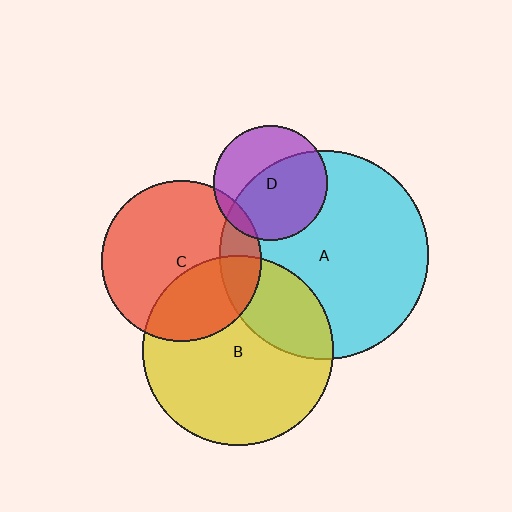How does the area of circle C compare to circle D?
Approximately 2.0 times.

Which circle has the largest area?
Circle A (cyan).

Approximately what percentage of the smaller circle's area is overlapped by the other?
Approximately 15%.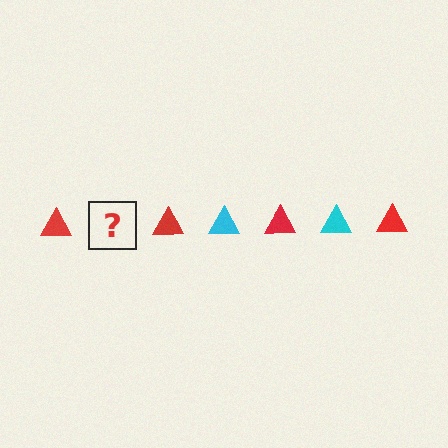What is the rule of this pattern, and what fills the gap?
The rule is that the pattern cycles through red, cyan triangles. The gap should be filled with a cyan triangle.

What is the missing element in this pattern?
The missing element is a cyan triangle.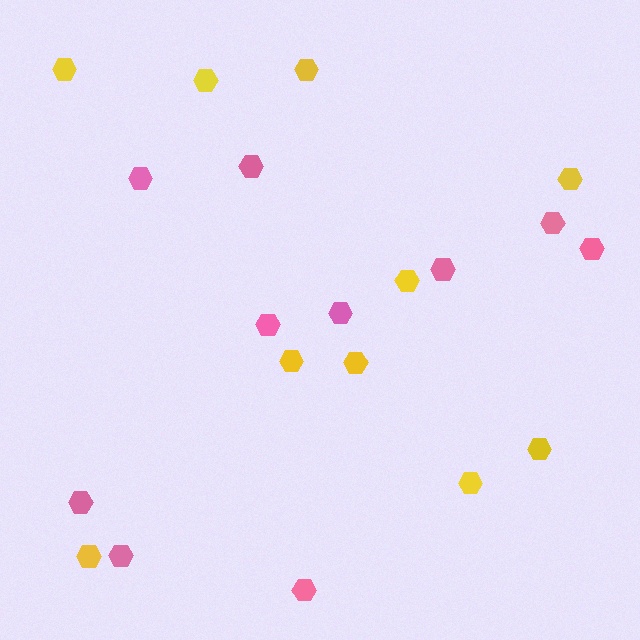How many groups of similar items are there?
There are 2 groups: one group of yellow hexagons (10) and one group of pink hexagons (10).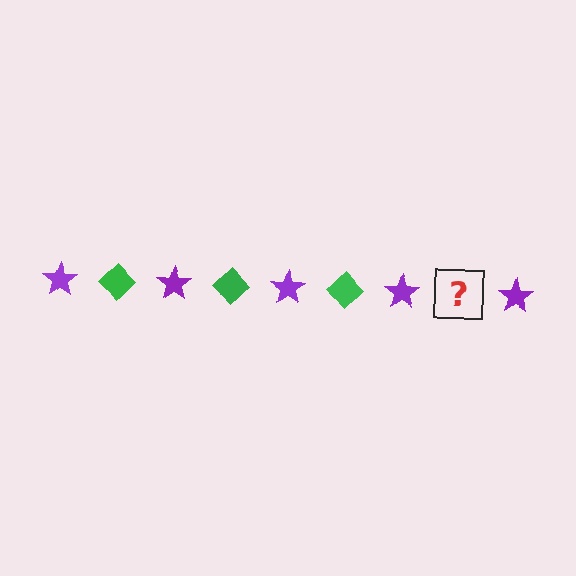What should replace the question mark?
The question mark should be replaced with a green diamond.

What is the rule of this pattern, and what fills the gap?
The rule is that the pattern alternates between purple star and green diamond. The gap should be filled with a green diamond.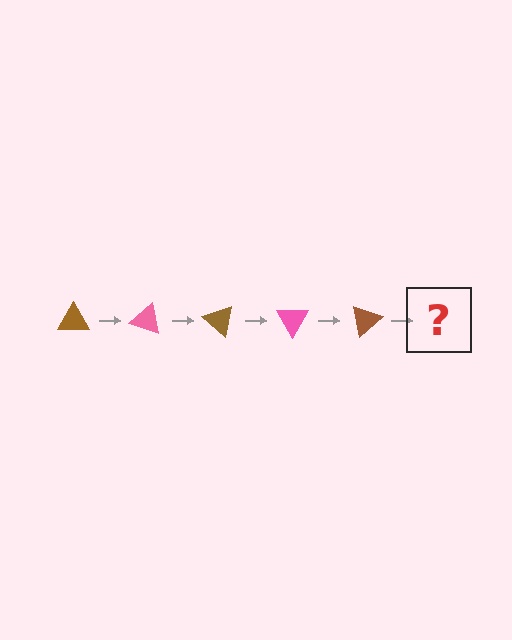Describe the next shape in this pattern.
It should be a pink triangle, rotated 100 degrees from the start.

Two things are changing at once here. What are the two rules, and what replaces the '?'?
The two rules are that it rotates 20 degrees each step and the color cycles through brown and pink. The '?' should be a pink triangle, rotated 100 degrees from the start.